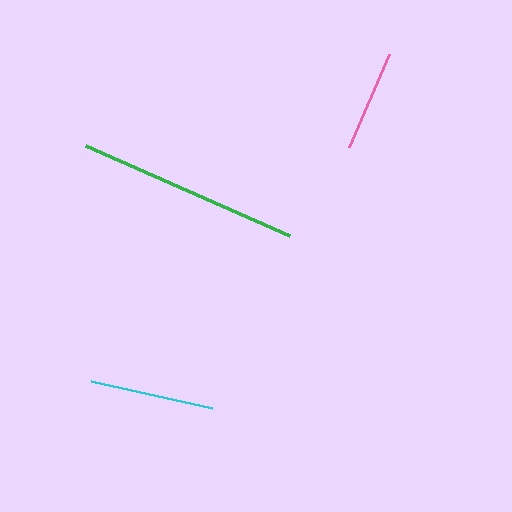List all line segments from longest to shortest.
From longest to shortest: green, cyan, pink.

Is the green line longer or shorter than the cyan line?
The green line is longer than the cyan line.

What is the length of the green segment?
The green segment is approximately 223 pixels long.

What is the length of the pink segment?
The pink segment is approximately 102 pixels long.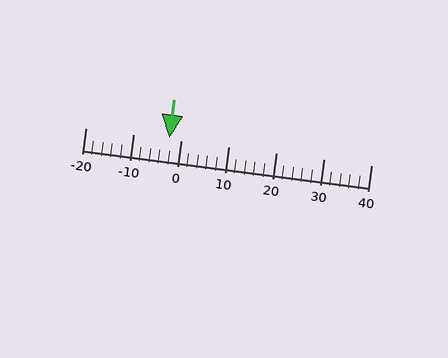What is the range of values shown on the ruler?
The ruler shows values from -20 to 40.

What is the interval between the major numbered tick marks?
The major tick marks are spaced 10 units apart.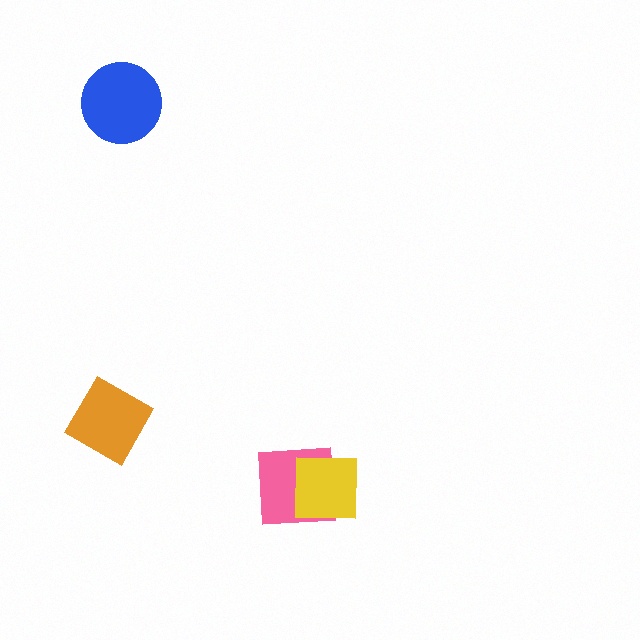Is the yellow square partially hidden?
No, no other shape covers it.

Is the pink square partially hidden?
Yes, it is partially covered by another shape.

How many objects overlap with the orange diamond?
0 objects overlap with the orange diamond.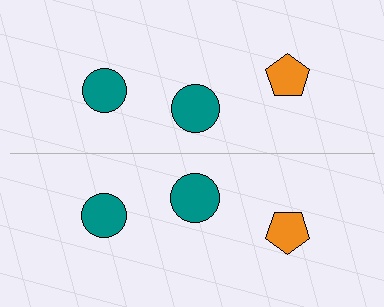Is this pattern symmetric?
Yes, this pattern has bilateral (reflection) symmetry.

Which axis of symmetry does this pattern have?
The pattern has a horizontal axis of symmetry running through the center of the image.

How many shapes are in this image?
There are 6 shapes in this image.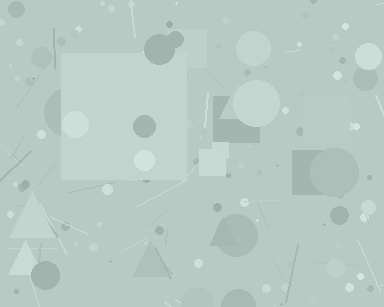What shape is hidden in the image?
A square is hidden in the image.